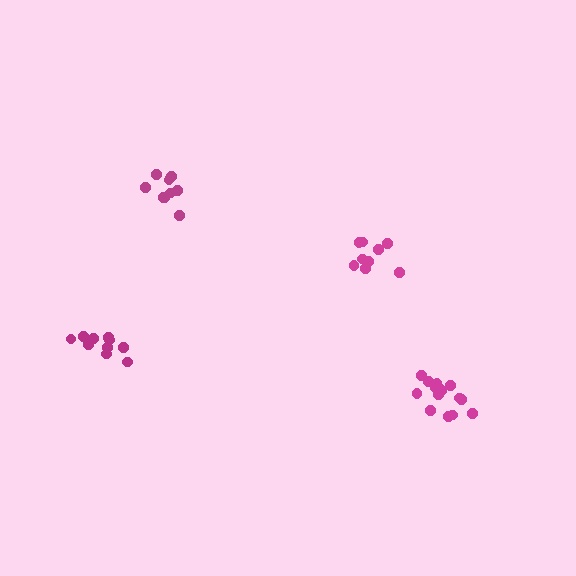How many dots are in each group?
Group 1: 9 dots, Group 2: 15 dots, Group 3: 10 dots, Group 4: 10 dots (44 total).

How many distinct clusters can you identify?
There are 4 distinct clusters.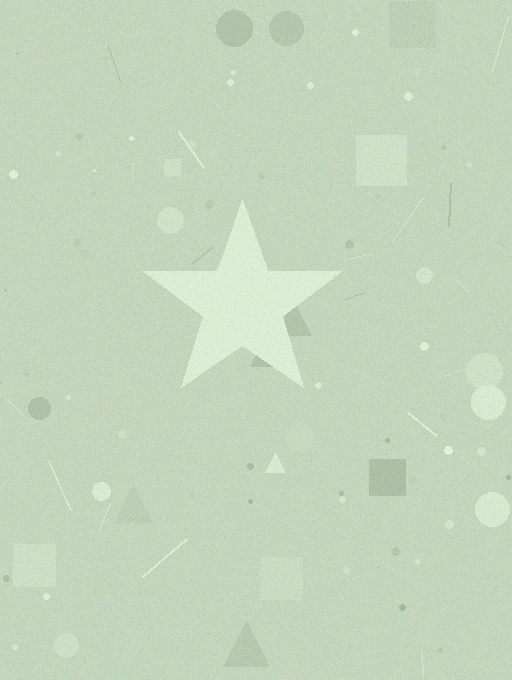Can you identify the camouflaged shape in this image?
The camouflaged shape is a star.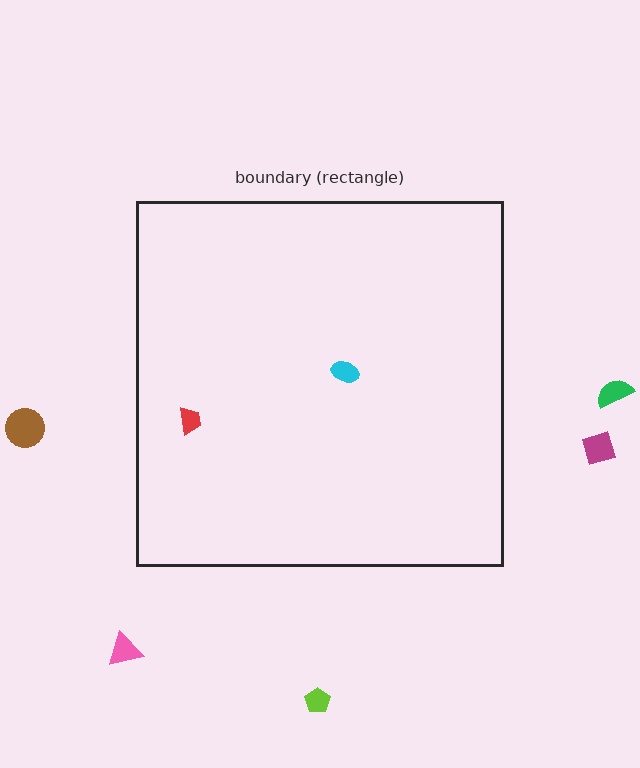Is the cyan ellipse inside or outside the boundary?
Inside.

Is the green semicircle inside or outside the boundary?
Outside.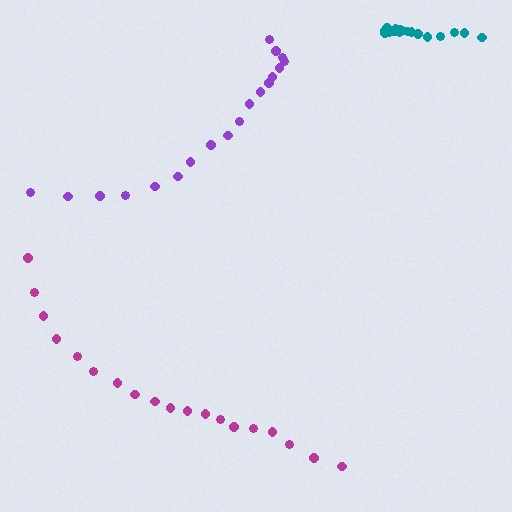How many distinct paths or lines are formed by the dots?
There are 3 distinct paths.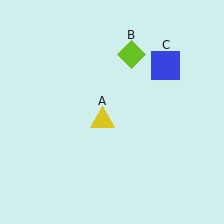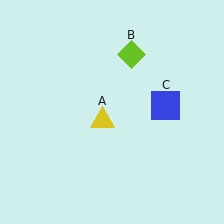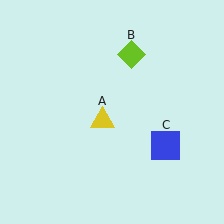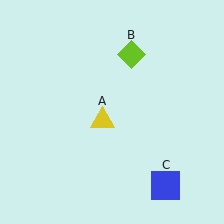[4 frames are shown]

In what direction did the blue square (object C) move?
The blue square (object C) moved down.